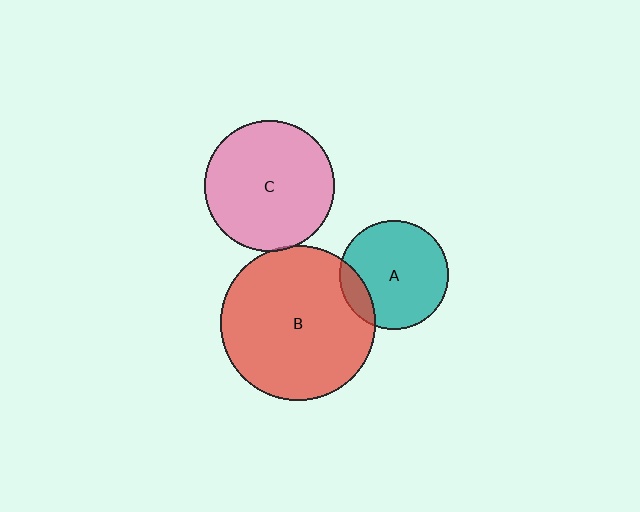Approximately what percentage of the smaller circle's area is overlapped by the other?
Approximately 15%.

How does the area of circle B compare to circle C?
Approximately 1.4 times.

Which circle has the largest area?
Circle B (red).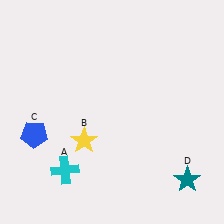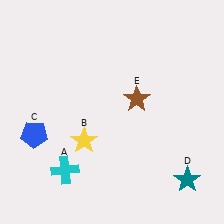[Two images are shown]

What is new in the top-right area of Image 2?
A brown star (E) was added in the top-right area of Image 2.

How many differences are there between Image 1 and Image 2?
There is 1 difference between the two images.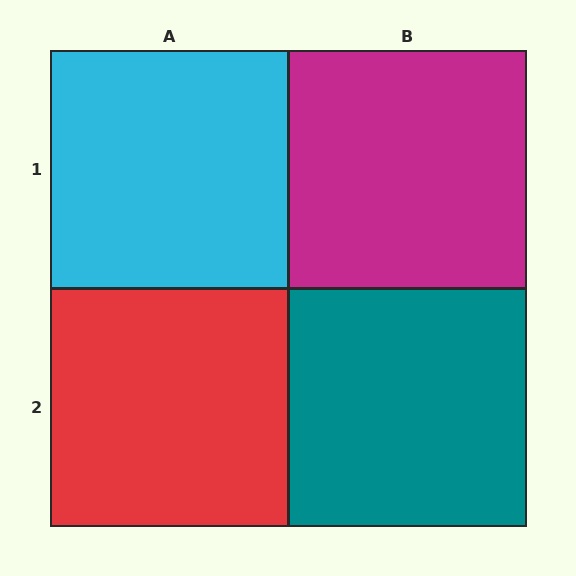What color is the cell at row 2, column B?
Teal.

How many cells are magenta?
1 cell is magenta.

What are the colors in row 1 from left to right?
Cyan, magenta.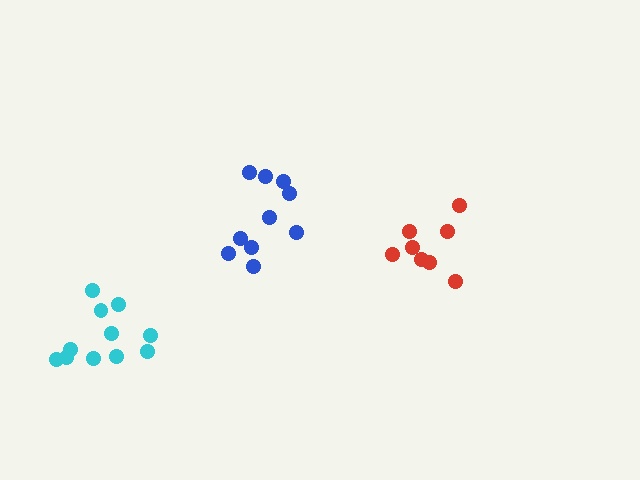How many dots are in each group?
Group 1: 8 dots, Group 2: 10 dots, Group 3: 11 dots (29 total).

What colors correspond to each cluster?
The clusters are colored: red, blue, cyan.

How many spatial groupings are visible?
There are 3 spatial groupings.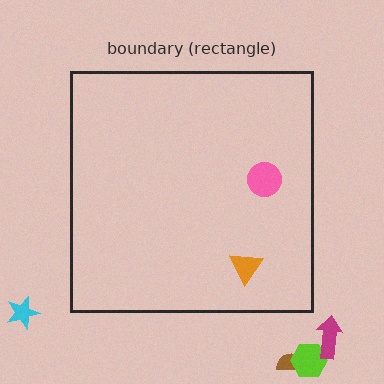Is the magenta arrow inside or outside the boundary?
Outside.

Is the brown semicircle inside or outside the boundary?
Outside.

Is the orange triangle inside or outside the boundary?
Inside.